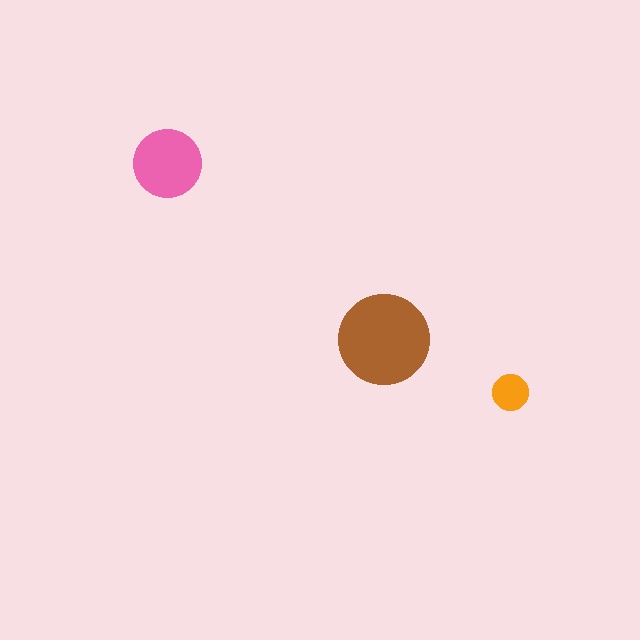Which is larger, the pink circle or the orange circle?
The pink one.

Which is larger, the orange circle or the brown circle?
The brown one.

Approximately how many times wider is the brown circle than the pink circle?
About 1.5 times wider.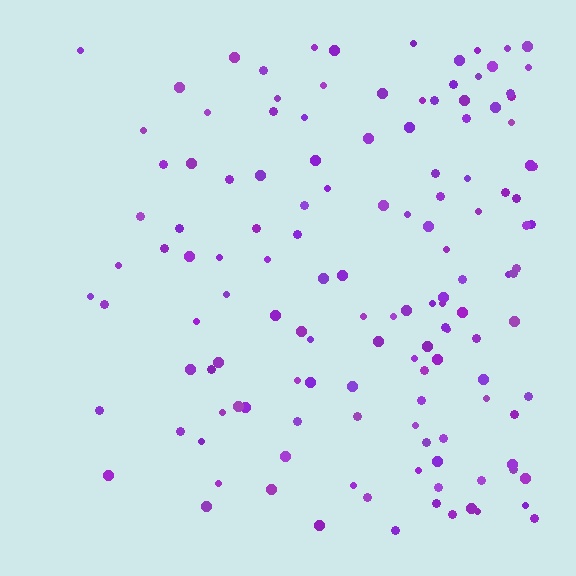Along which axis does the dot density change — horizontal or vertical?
Horizontal.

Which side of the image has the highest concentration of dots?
The right.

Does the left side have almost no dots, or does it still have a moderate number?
Still a moderate number, just noticeably fewer than the right.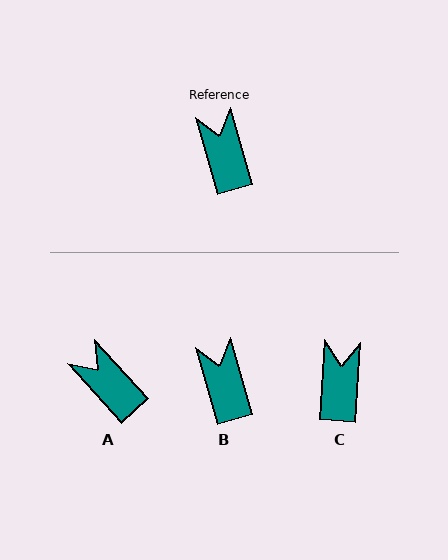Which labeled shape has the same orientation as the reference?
B.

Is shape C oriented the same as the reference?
No, it is off by about 20 degrees.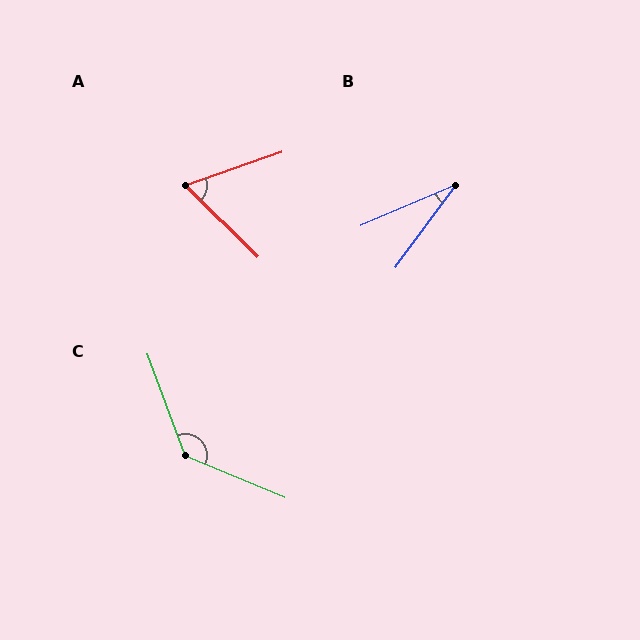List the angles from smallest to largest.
B (30°), A (64°), C (133°).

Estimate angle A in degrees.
Approximately 64 degrees.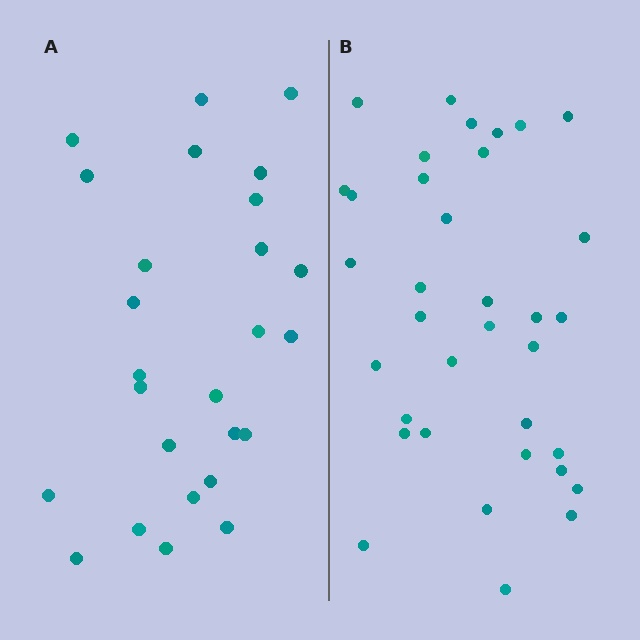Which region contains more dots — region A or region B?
Region B (the right region) has more dots.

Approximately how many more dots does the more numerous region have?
Region B has roughly 8 or so more dots than region A.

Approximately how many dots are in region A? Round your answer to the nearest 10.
About 30 dots. (The exact count is 26, which rounds to 30.)